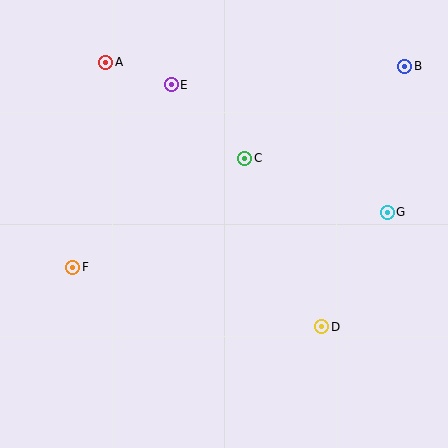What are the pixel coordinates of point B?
Point B is at (405, 66).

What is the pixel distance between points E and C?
The distance between E and C is 104 pixels.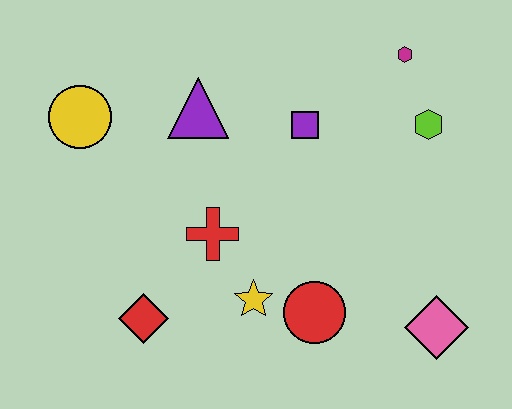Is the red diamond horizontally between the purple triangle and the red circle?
No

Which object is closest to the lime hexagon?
The magenta hexagon is closest to the lime hexagon.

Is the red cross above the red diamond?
Yes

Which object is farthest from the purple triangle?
The pink diamond is farthest from the purple triangle.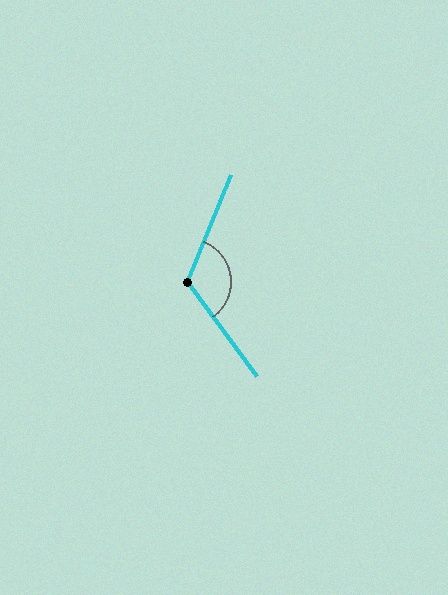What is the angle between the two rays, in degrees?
Approximately 122 degrees.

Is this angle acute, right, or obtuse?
It is obtuse.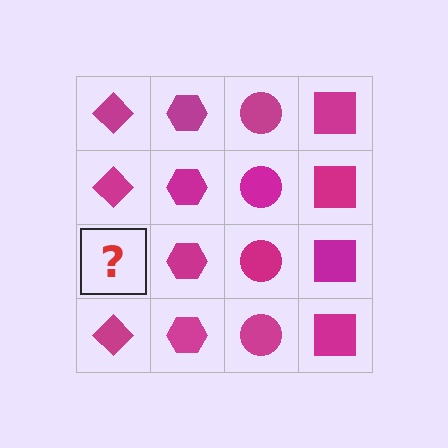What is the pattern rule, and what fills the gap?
The rule is that each column has a consistent shape. The gap should be filled with a magenta diamond.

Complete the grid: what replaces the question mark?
The question mark should be replaced with a magenta diamond.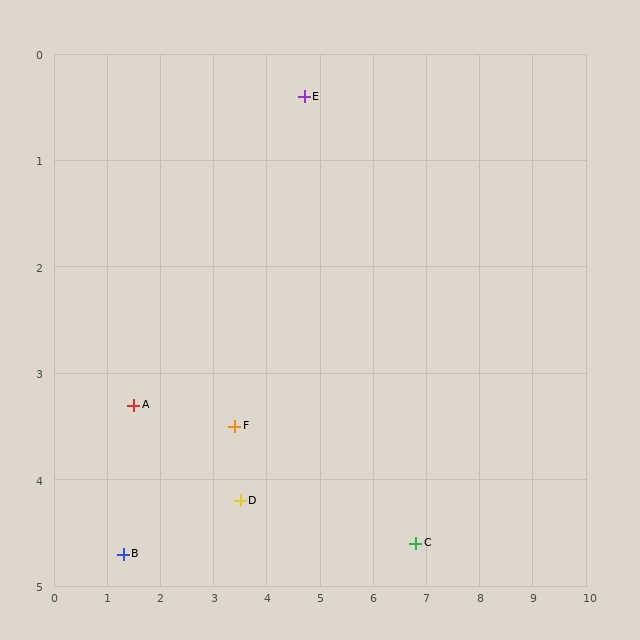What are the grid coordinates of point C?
Point C is at approximately (6.8, 4.6).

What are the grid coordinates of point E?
Point E is at approximately (4.7, 0.4).